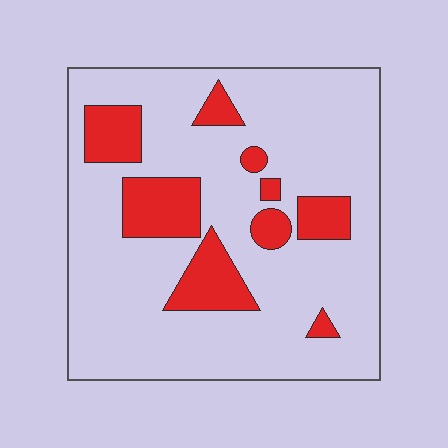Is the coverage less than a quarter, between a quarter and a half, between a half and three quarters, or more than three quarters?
Less than a quarter.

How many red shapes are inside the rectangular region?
9.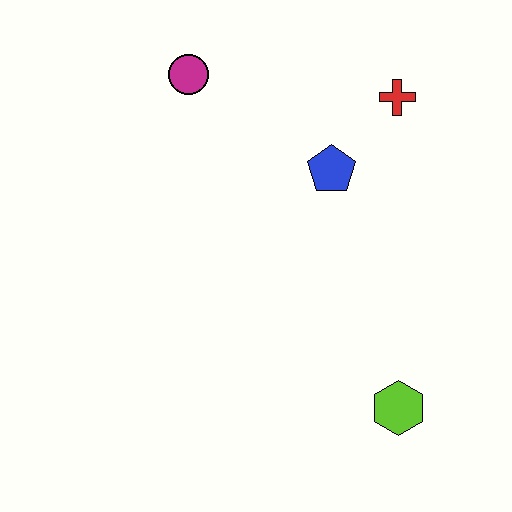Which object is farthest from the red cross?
The lime hexagon is farthest from the red cross.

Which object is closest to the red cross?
The blue pentagon is closest to the red cross.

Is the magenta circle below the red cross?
No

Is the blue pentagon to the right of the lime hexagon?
No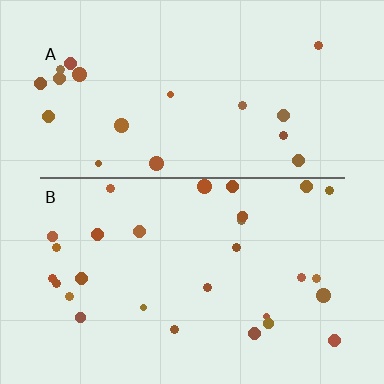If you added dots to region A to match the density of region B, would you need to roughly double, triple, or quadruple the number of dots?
Approximately double.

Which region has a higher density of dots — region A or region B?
B (the bottom).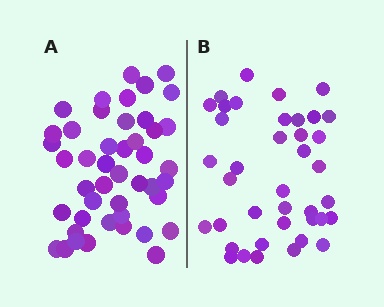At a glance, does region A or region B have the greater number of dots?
Region A (the left region) has more dots.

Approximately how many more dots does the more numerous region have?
Region A has about 6 more dots than region B.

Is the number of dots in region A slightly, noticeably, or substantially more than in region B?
Region A has only slightly more — the two regions are fairly close. The ratio is roughly 1.2 to 1.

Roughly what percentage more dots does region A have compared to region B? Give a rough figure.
About 15% more.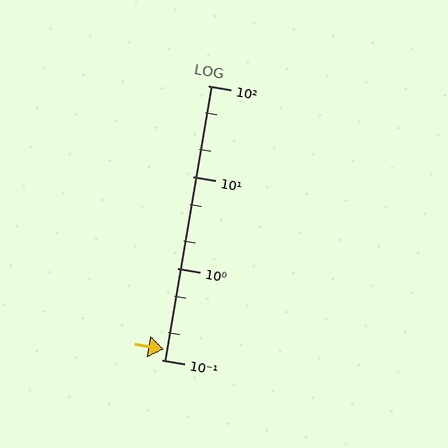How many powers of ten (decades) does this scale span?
The scale spans 3 decades, from 0.1 to 100.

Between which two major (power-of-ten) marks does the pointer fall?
The pointer is between 0.1 and 1.